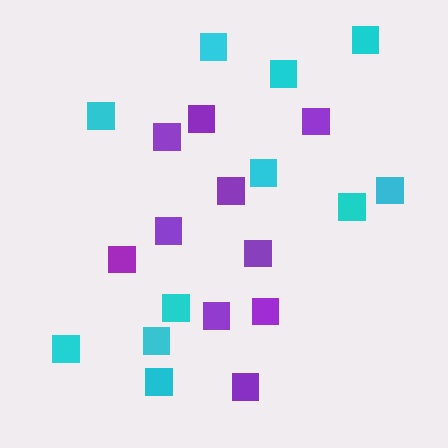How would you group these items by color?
There are 2 groups: one group of cyan squares (11) and one group of purple squares (10).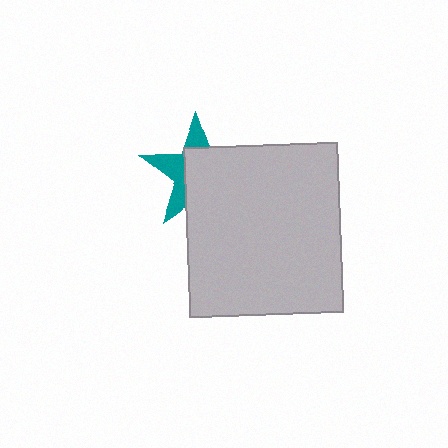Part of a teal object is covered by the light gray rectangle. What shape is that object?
It is a star.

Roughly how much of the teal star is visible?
A small part of it is visible (roughly 38%).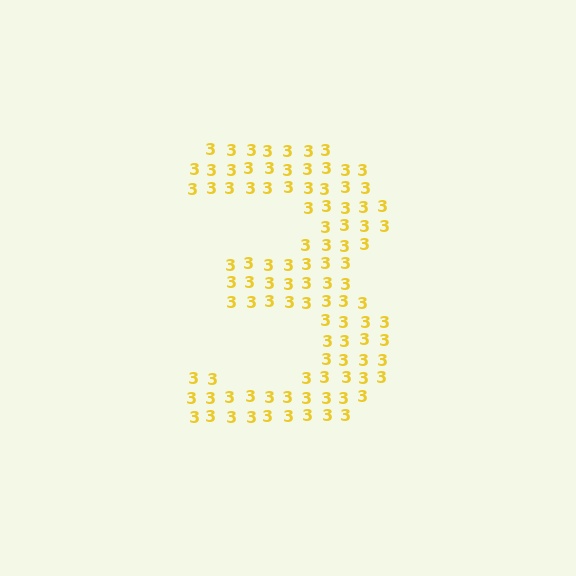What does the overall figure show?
The overall figure shows the digit 3.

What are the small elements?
The small elements are digit 3's.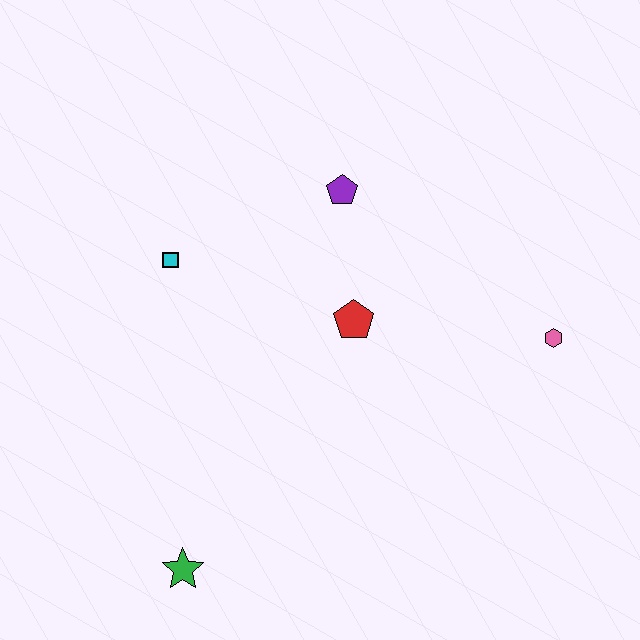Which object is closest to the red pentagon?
The purple pentagon is closest to the red pentagon.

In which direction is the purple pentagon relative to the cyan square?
The purple pentagon is to the right of the cyan square.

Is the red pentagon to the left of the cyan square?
No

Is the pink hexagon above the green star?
Yes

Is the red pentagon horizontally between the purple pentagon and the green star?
No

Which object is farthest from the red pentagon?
The green star is farthest from the red pentagon.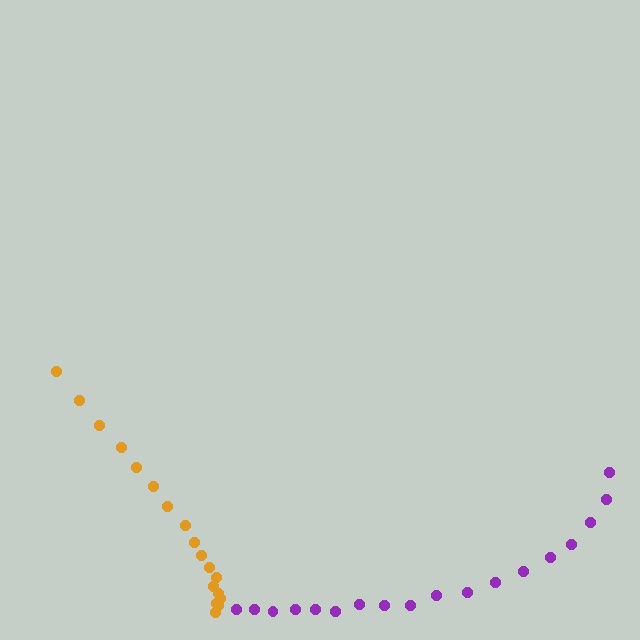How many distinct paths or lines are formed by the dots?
There are 2 distinct paths.